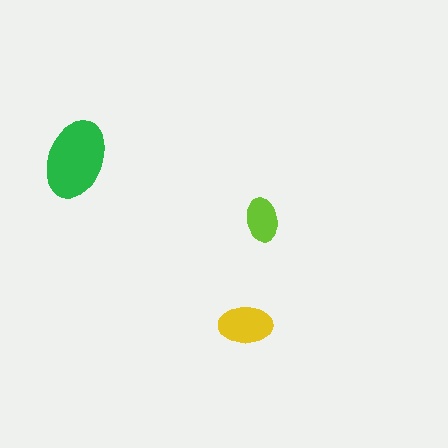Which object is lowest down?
The yellow ellipse is bottommost.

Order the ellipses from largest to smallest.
the green one, the yellow one, the lime one.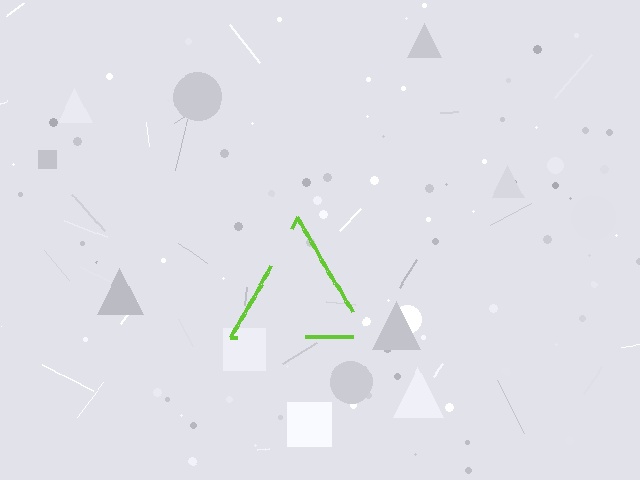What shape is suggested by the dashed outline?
The dashed outline suggests a triangle.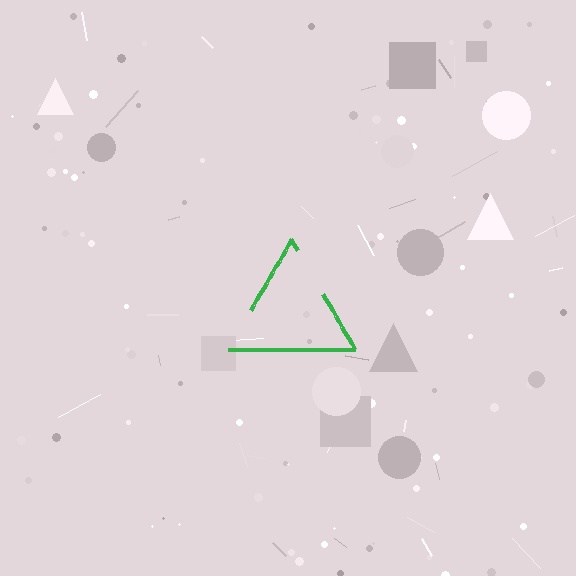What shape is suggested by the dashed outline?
The dashed outline suggests a triangle.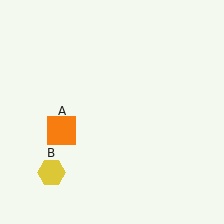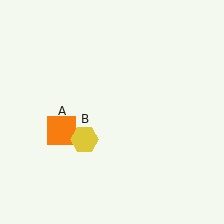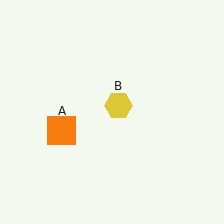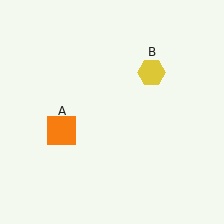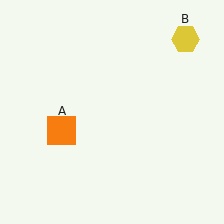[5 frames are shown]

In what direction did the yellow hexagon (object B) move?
The yellow hexagon (object B) moved up and to the right.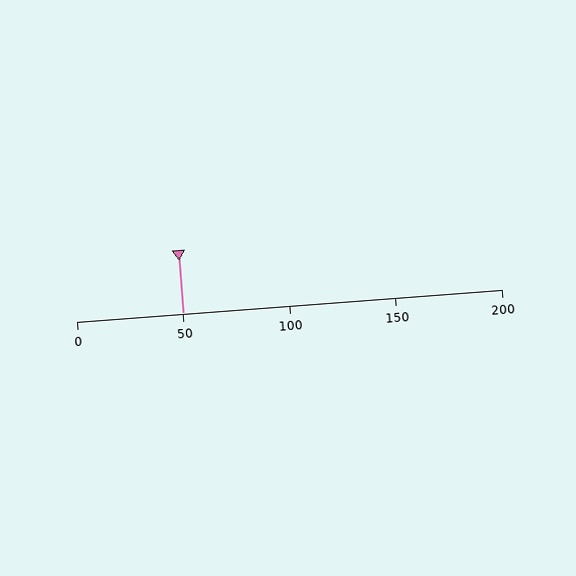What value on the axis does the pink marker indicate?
The marker indicates approximately 50.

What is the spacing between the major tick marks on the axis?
The major ticks are spaced 50 apart.